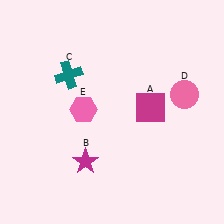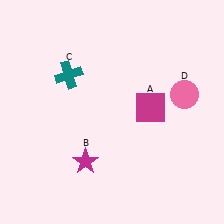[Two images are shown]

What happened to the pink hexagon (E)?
The pink hexagon (E) was removed in Image 2. It was in the top-left area of Image 1.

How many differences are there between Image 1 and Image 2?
There is 1 difference between the two images.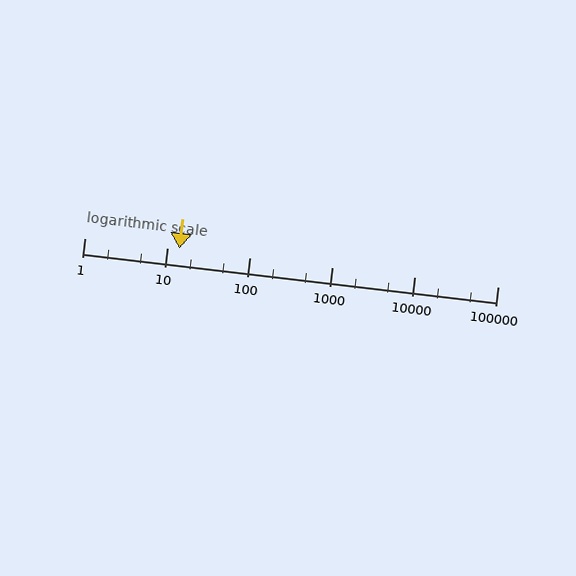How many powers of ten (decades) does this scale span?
The scale spans 5 decades, from 1 to 100000.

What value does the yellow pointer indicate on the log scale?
The pointer indicates approximately 14.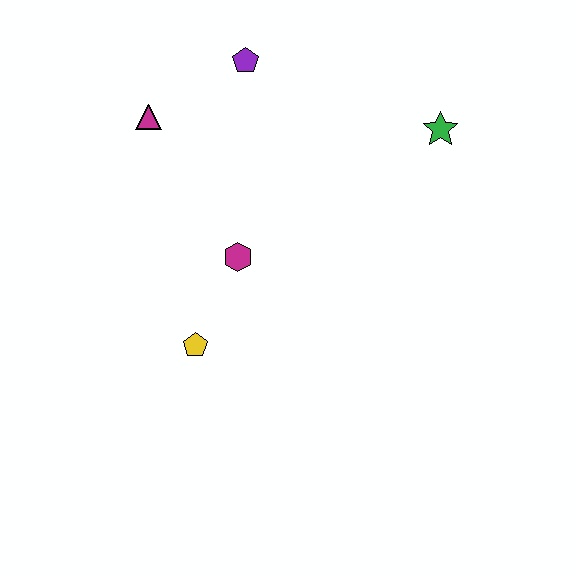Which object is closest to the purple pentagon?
The magenta triangle is closest to the purple pentagon.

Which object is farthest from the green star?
The yellow pentagon is farthest from the green star.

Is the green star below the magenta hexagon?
No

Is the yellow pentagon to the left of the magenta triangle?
No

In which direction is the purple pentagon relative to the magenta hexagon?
The purple pentagon is above the magenta hexagon.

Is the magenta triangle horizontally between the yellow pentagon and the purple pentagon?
No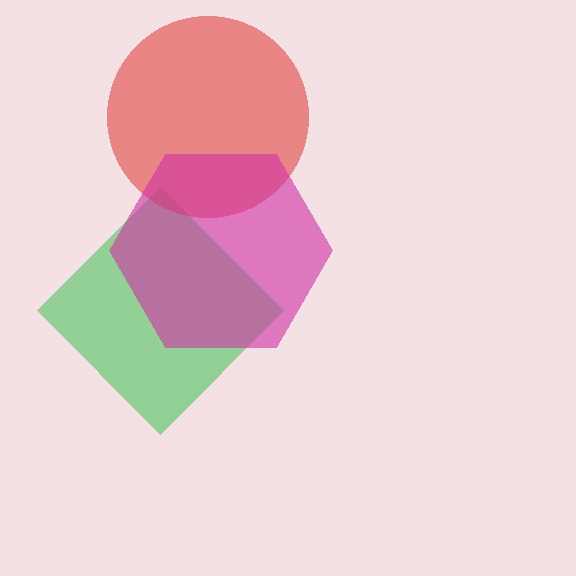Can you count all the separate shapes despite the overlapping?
Yes, there are 3 separate shapes.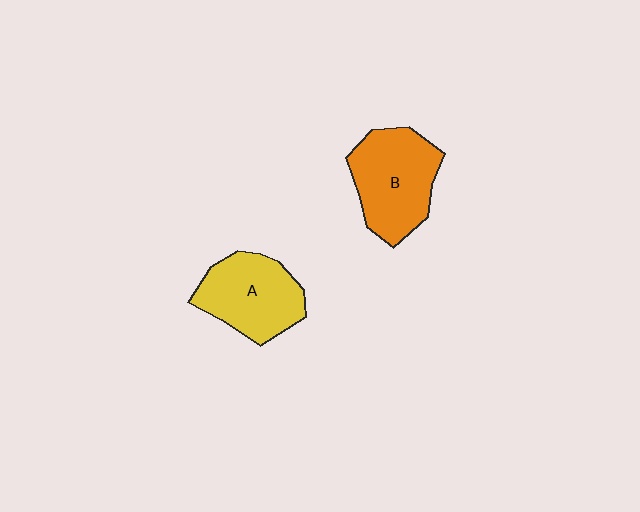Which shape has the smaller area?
Shape A (yellow).